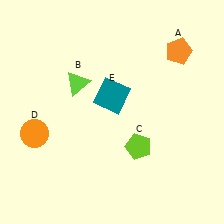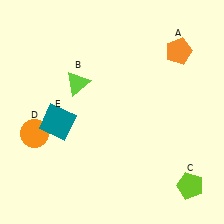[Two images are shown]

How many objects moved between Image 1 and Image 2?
2 objects moved between the two images.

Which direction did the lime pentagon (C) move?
The lime pentagon (C) moved right.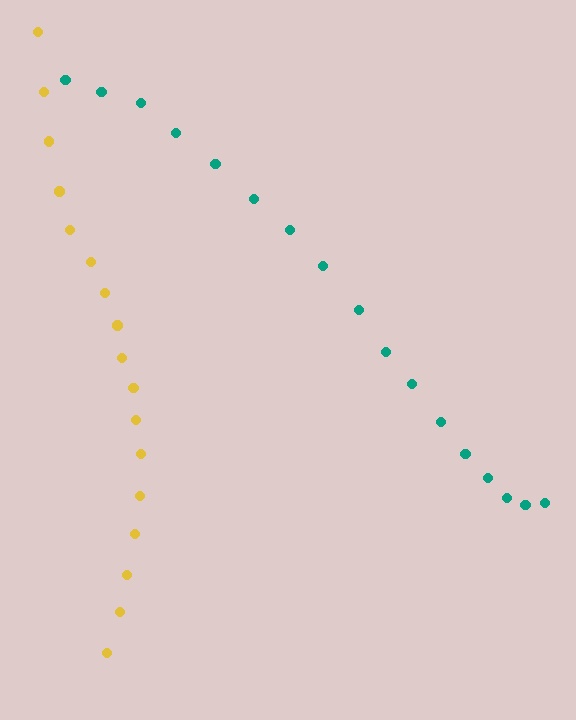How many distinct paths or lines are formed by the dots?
There are 2 distinct paths.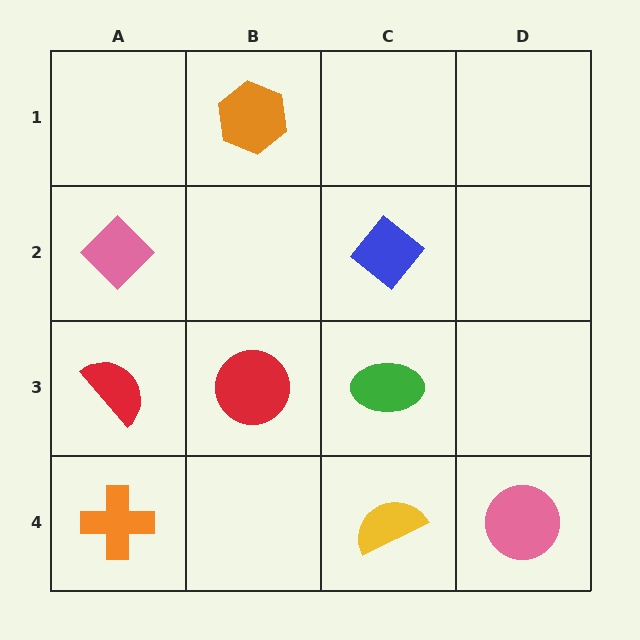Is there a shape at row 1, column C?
No, that cell is empty.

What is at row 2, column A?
A pink diamond.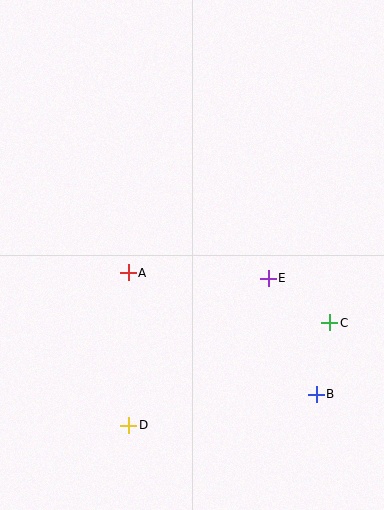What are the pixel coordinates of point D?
Point D is at (129, 425).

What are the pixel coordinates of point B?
Point B is at (316, 394).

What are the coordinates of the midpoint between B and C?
The midpoint between B and C is at (323, 359).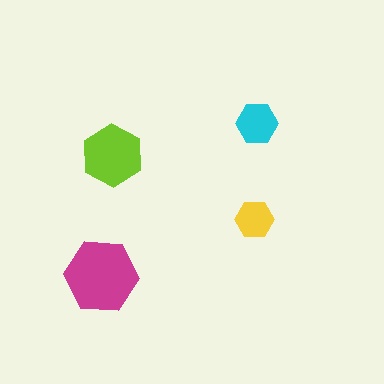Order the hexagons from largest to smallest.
the magenta one, the lime one, the cyan one, the yellow one.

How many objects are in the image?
There are 4 objects in the image.